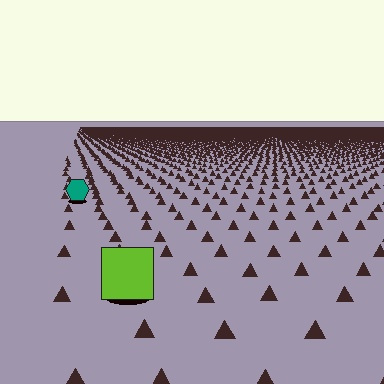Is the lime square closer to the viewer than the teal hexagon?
Yes. The lime square is closer — you can tell from the texture gradient: the ground texture is coarser near it.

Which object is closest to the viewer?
The lime square is closest. The texture marks near it are larger and more spread out.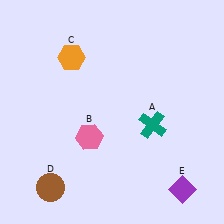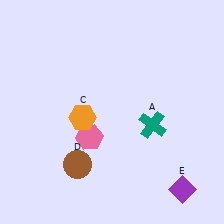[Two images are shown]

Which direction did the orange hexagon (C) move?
The orange hexagon (C) moved down.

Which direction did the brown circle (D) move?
The brown circle (D) moved right.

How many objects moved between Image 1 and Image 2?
2 objects moved between the two images.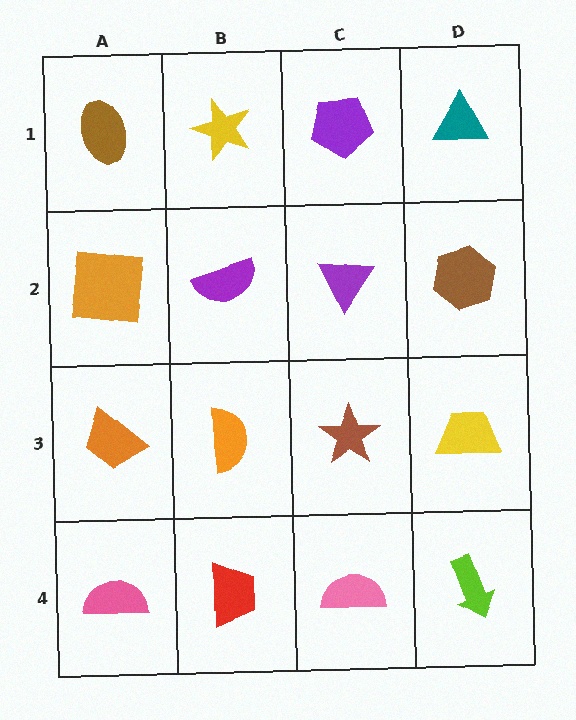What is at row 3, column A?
An orange trapezoid.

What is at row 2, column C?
A purple triangle.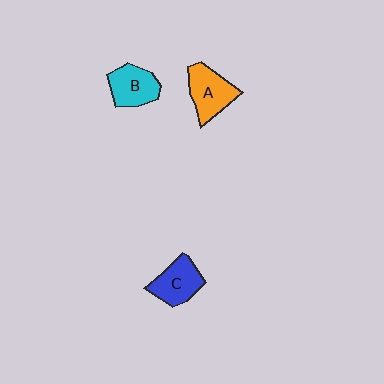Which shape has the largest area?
Shape A (orange).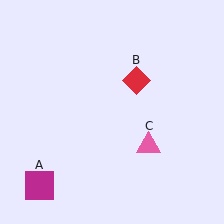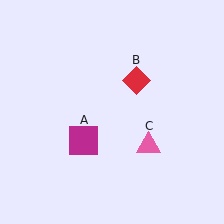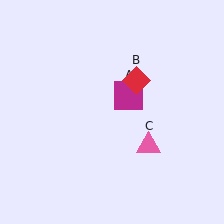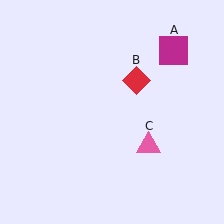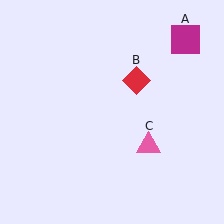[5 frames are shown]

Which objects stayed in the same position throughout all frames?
Red diamond (object B) and pink triangle (object C) remained stationary.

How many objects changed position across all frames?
1 object changed position: magenta square (object A).